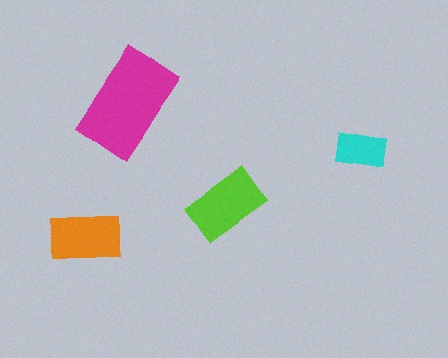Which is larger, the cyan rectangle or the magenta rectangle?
The magenta one.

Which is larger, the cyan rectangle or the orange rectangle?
The orange one.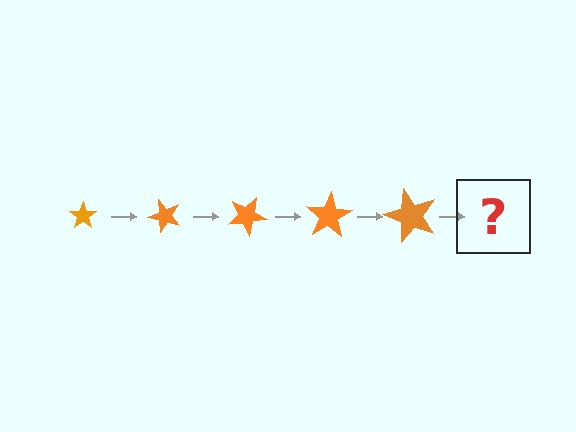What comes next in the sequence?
The next element should be a star, larger than the previous one and rotated 250 degrees from the start.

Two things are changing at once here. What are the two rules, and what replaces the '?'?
The two rules are that the star grows larger each step and it rotates 50 degrees each step. The '?' should be a star, larger than the previous one and rotated 250 degrees from the start.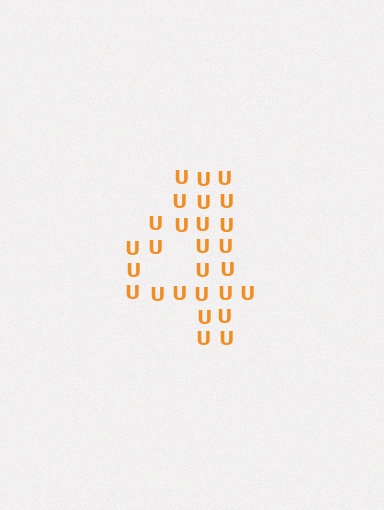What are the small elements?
The small elements are letter U's.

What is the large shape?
The large shape is the digit 4.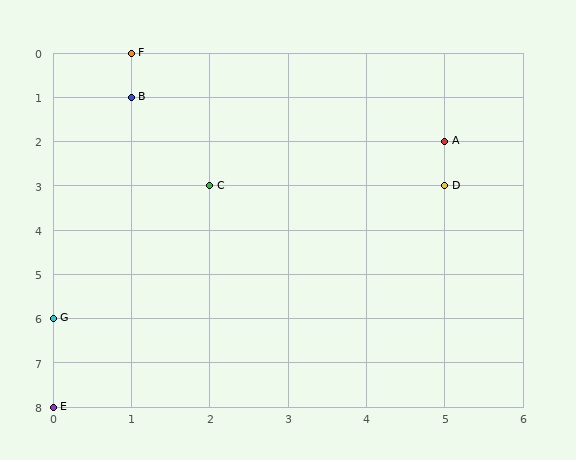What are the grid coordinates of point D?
Point D is at grid coordinates (5, 3).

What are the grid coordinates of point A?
Point A is at grid coordinates (5, 2).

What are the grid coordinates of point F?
Point F is at grid coordinates (1, 0).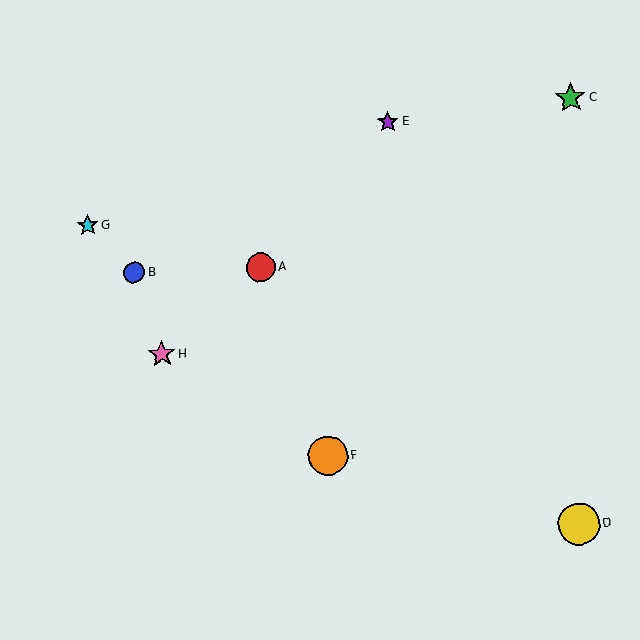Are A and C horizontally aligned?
No, A is at y≈267 and C is at y≈98.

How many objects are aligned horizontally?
2 objects (A, B) are aligned horizontally.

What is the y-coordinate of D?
Object D is at y≈524.